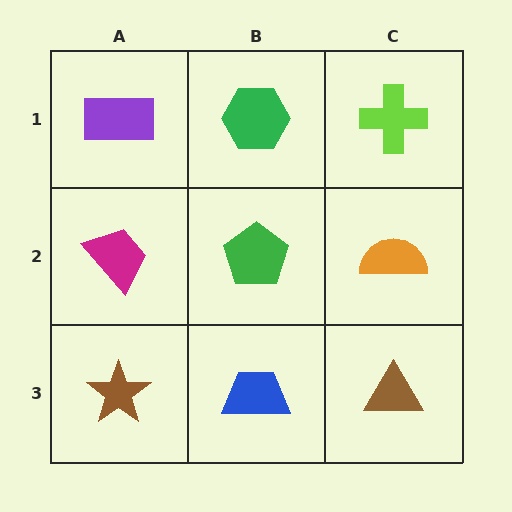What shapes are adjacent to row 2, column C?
A lime cross (row 1, column C), a brown triangle (row 3, column C), a green pentagon (row 2, column B).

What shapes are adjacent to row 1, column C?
An orange semicircle (row 2, column C), a green hexagon (row 1, column B).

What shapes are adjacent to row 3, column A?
A magenta trapezoid (row 2, column A), a blue trapezoid (row 3, column B).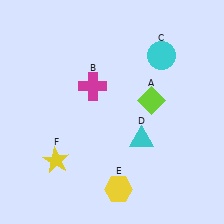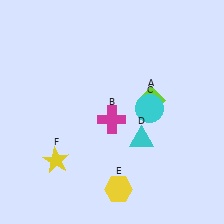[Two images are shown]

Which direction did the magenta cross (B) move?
The magenta cross (B) moved down.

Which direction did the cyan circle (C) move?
The cyan circle (C) moved down.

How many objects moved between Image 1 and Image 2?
2 objects moved between the two images.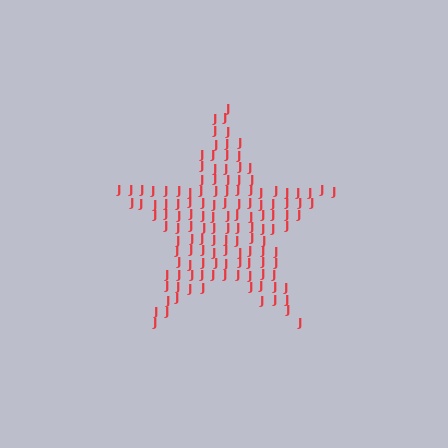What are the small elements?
The small elements are letter J's.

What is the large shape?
The large shape is a star.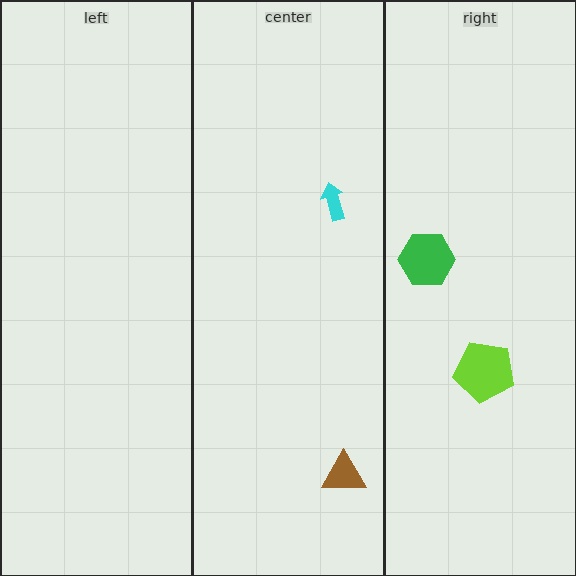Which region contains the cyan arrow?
The center region.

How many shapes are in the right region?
2.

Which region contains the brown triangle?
The center region.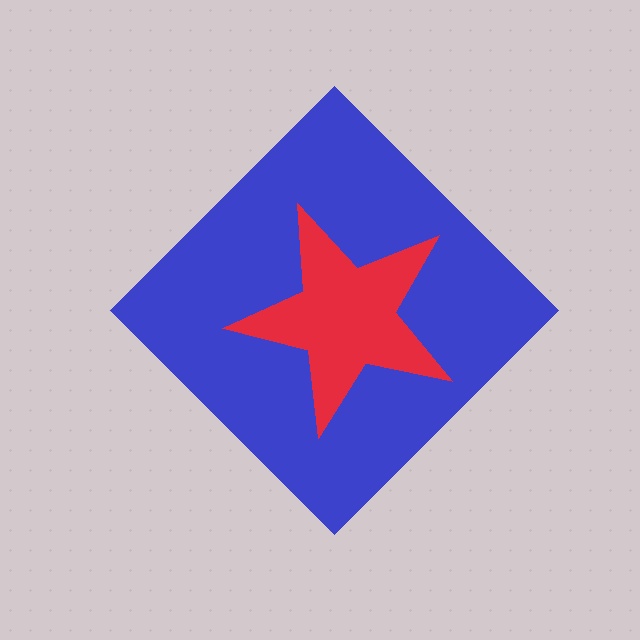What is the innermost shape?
The red star.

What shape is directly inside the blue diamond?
The red star.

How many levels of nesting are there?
2.